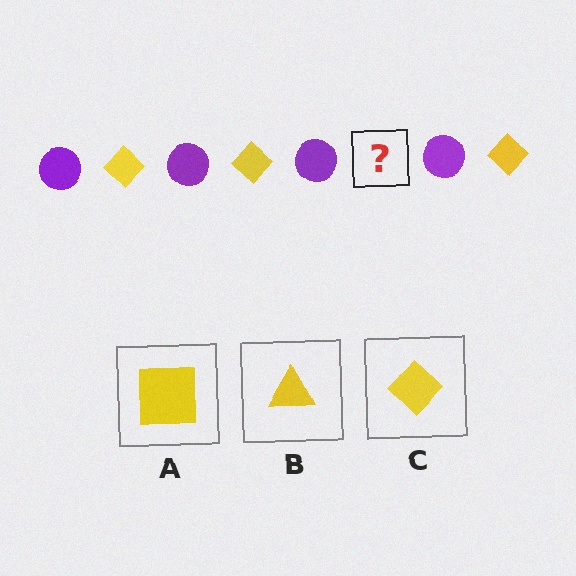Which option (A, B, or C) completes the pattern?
C.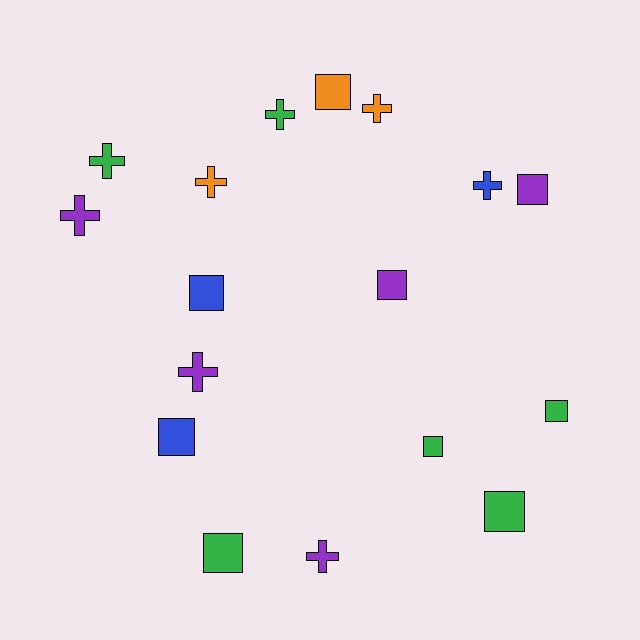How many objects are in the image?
There are 17 objects.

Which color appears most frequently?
Green, with 6 objects.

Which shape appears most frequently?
Square, with 9 objects.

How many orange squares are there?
There is 1 orange square.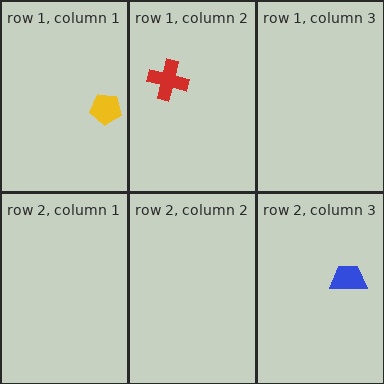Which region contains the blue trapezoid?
The row 2, column 3 region.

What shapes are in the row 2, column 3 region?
The blue trapezoid.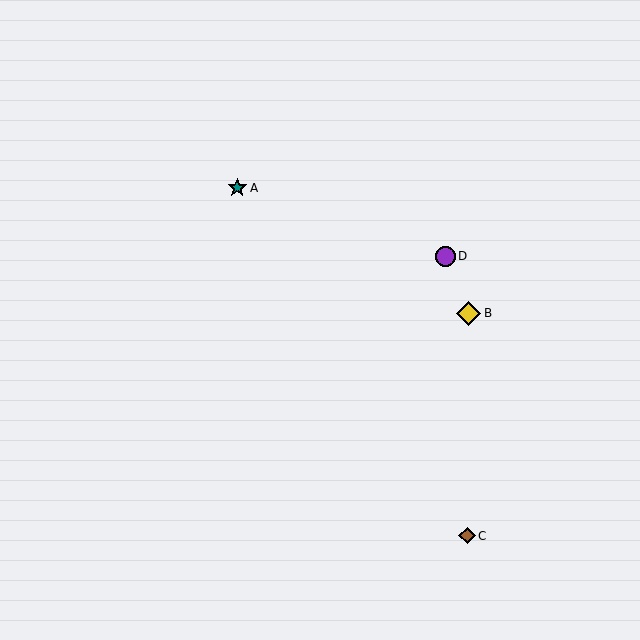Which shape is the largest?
The yellow diamond (labeled B) is the largest.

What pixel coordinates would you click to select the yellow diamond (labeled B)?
Click at (468, 313) to select the yellow diamond B.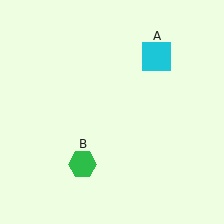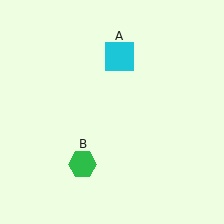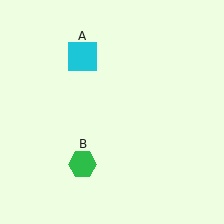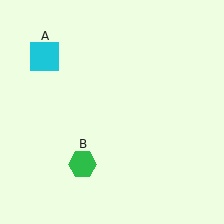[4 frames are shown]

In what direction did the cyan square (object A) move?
The cyan square (object A) moved left.